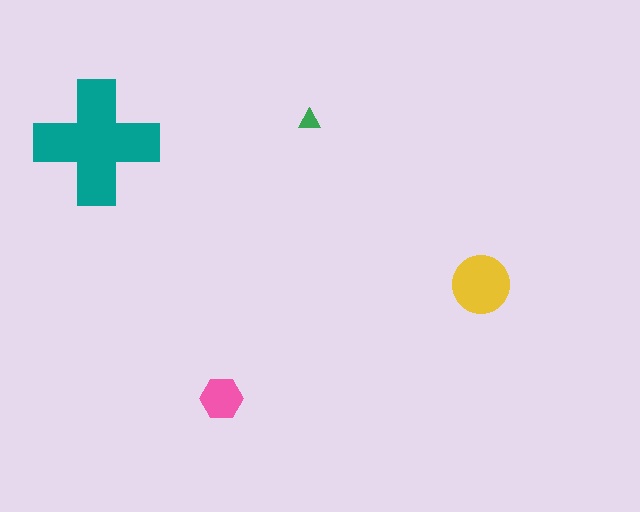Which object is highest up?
The green triangle is topmost.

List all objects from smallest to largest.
The green triangle, the pink hexagon, the yellow circle, the teal cross.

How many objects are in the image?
There are 4 objects in the image.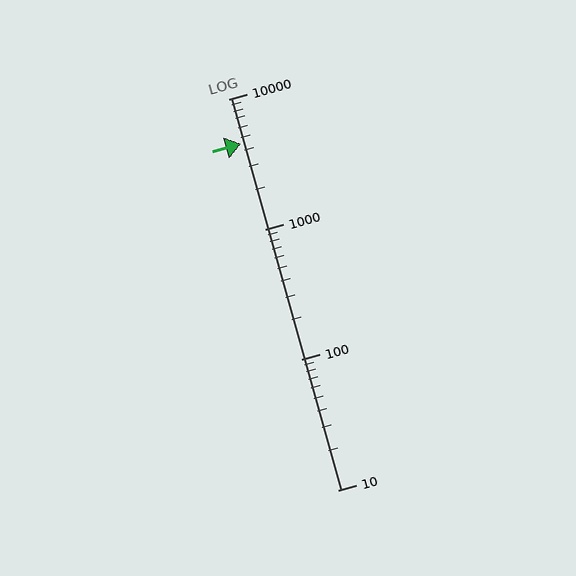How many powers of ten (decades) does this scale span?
The scale spans 3 decades, from 10 to 10000.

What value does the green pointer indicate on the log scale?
The pointer indicates approximately 4500.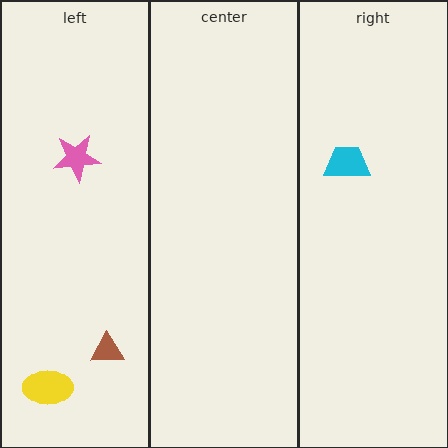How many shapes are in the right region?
1.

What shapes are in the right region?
The cyan trapezoid.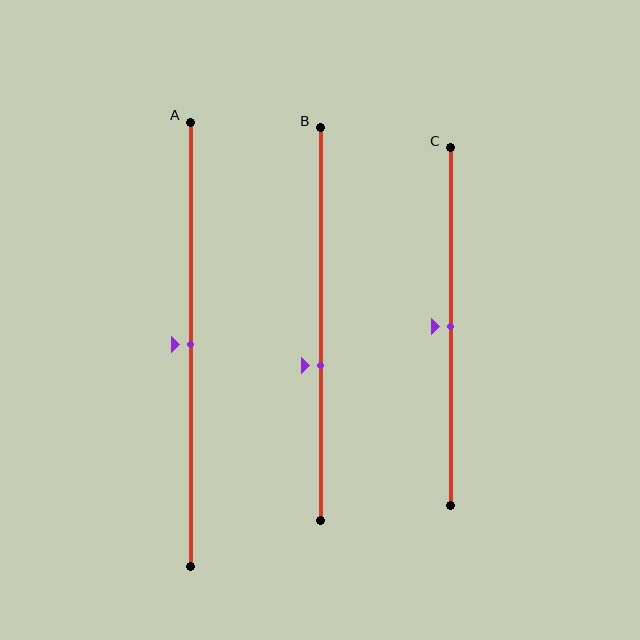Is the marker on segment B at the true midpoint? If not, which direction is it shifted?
No, the marker on segment B is shifted downward by about 11% of the segment length.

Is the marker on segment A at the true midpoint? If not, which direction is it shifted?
Yes, the marker on segment A is at the true midpoint.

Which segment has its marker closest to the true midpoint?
Segment A has its marker closest to the true midpoint.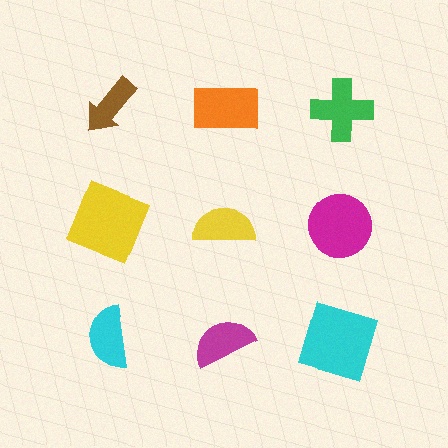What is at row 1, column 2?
An orange rectangle.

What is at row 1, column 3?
A green cross.